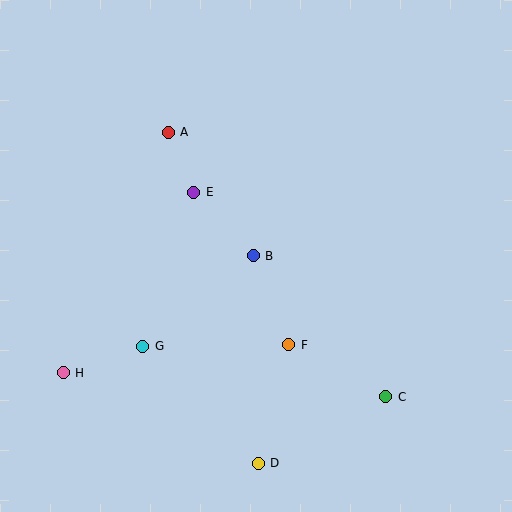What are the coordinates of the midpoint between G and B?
The midpoint between G and B is at (198, 301).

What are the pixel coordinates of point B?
Point B is at (253, 256).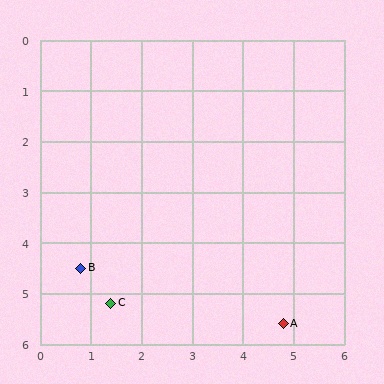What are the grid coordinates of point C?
Point C is at approximately (1.4, 5.2).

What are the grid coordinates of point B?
Point B is at approximately (0.8, 4.5).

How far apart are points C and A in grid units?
Points C and A are about 3.4 grid units apart.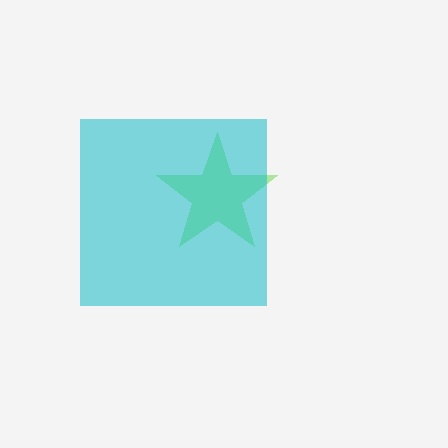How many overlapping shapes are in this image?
There are 2 overlapping shapes in the image.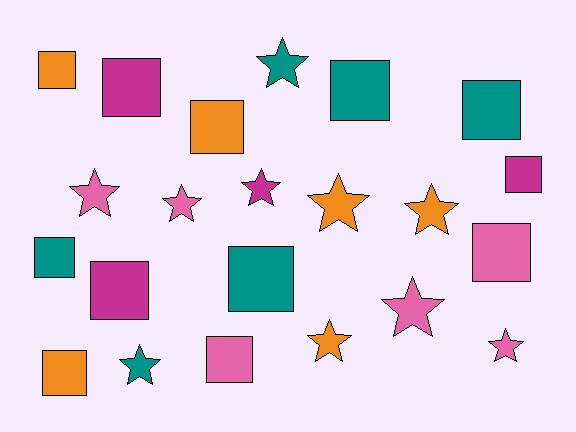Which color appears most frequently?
Pink, with 6 objects.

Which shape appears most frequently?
Square, with 12 objects.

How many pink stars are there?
There are 4 pink stars.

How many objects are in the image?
There are 22 objects.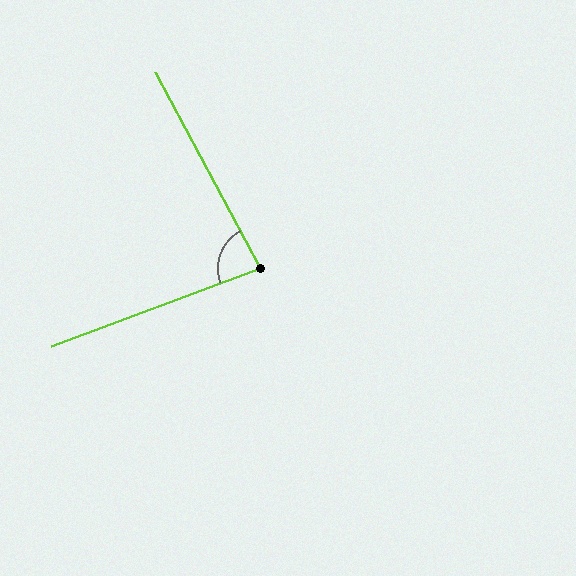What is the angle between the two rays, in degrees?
Approximately 82 degrees.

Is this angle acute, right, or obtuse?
It is acute.